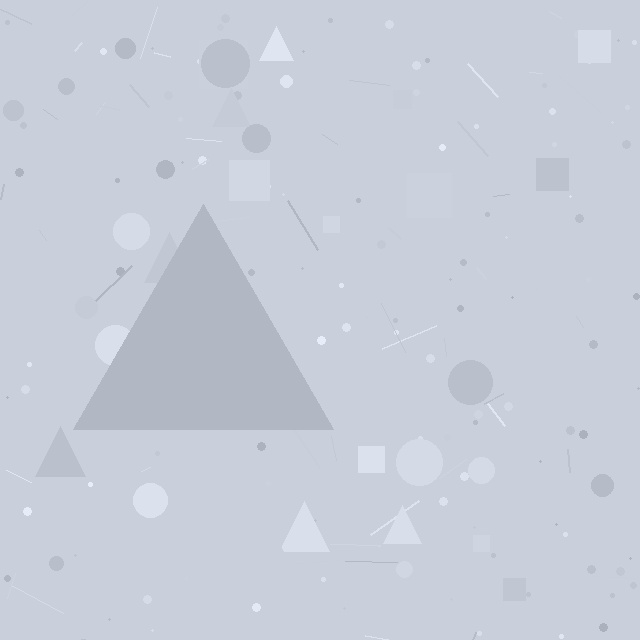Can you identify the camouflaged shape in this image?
The camouflaged shape is a triangle.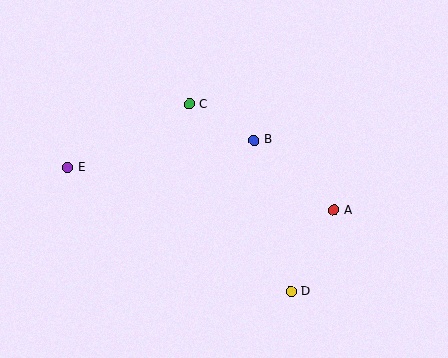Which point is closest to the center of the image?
Point B at (254, 140) is closest to the center.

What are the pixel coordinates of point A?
Point A is at (334, 210).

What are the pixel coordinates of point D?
Point D is at (291, 291).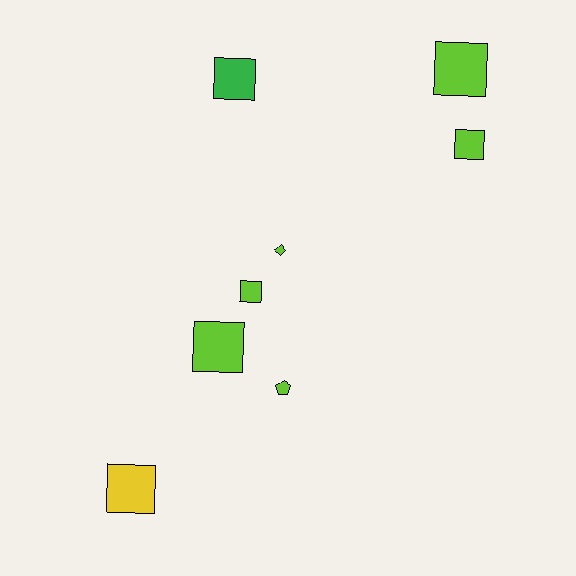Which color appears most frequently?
Lime, with 6 objects.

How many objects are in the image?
There are 8 objects.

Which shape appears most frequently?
Square, with 6 objects.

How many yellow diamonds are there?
There are no yellow diamonds.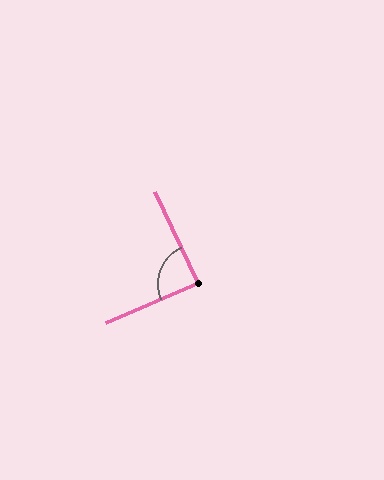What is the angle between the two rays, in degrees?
Approximately 88 degrees.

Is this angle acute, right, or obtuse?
It is approximately a right angle.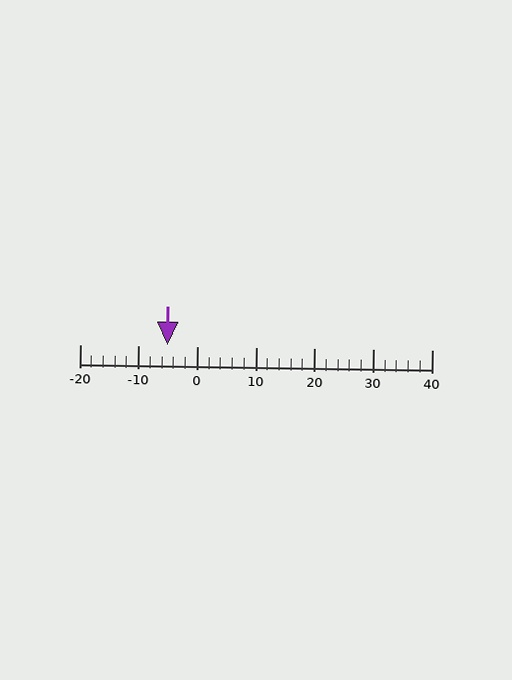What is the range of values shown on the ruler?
The ruler shows values from -20 to 40.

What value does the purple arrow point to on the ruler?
The purple arrow points to approximately -5.